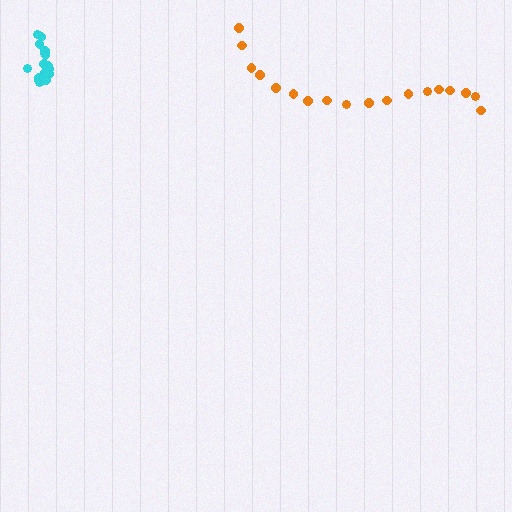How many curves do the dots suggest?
There are 2 distinct paths.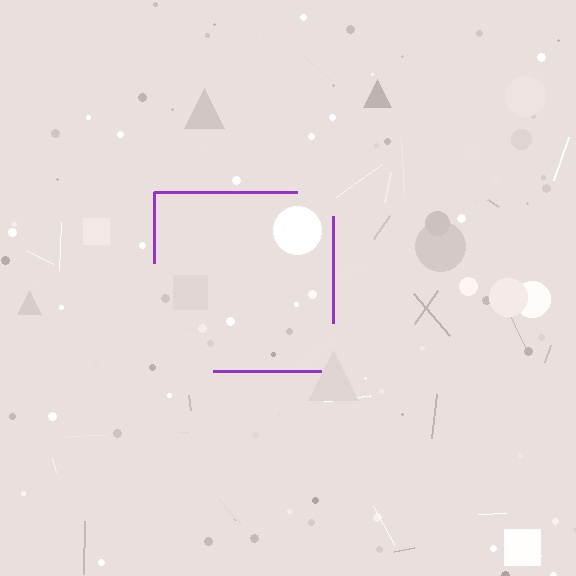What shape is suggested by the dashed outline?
The dashed outline suggests a square.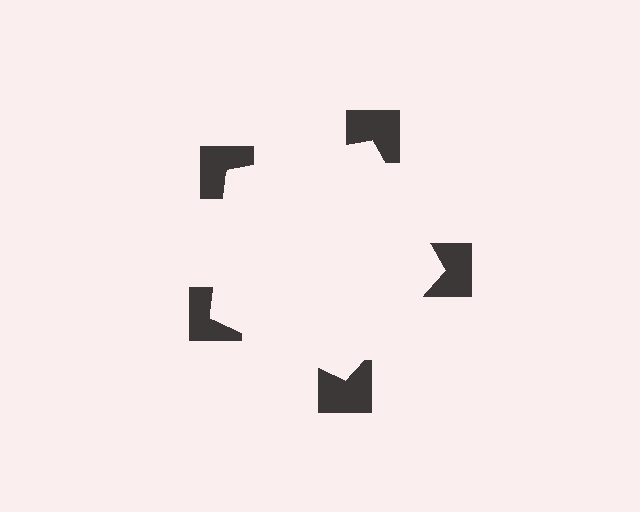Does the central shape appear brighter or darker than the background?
It typically appears slightly brighter than the background, even though no actual brightness change is drawn.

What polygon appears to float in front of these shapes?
An illusory pentagon — its edges are inferred from the aligned wedge cuts in the notched squares, not physically drawn.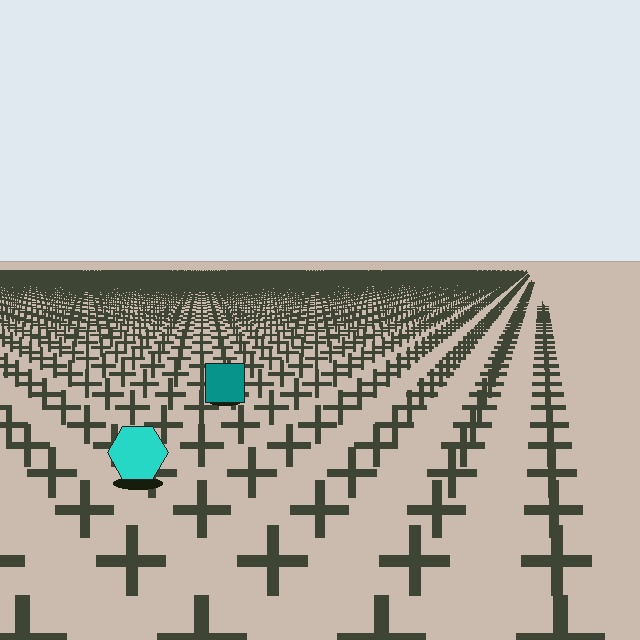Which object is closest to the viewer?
The cyan hexagon is closest. The texture marks near it are larger and more spread out.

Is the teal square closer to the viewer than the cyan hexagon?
No. The cyan hexagon is closer — you can tell from the texture gradient: the ground texture is coarser near it.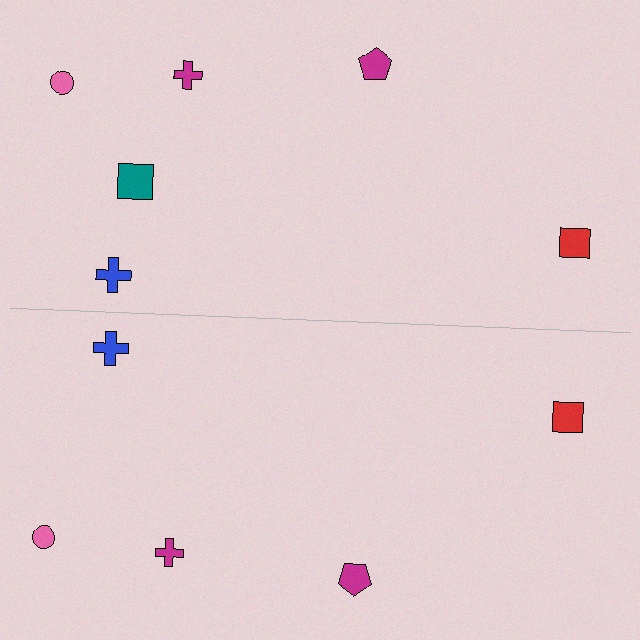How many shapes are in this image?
There are 11 shapes in this image.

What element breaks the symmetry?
A teal square is missing from the bottom side.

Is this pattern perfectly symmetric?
No, the pattern is not perfectly symmetric. A teal square is missing from the bottom side.